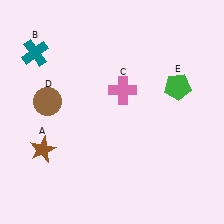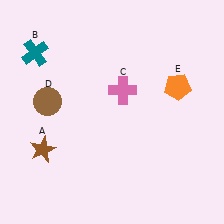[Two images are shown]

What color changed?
The pentagon (E) changed from green in Image 1 to orange in Image 2.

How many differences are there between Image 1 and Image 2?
There is 1 difference between the two images.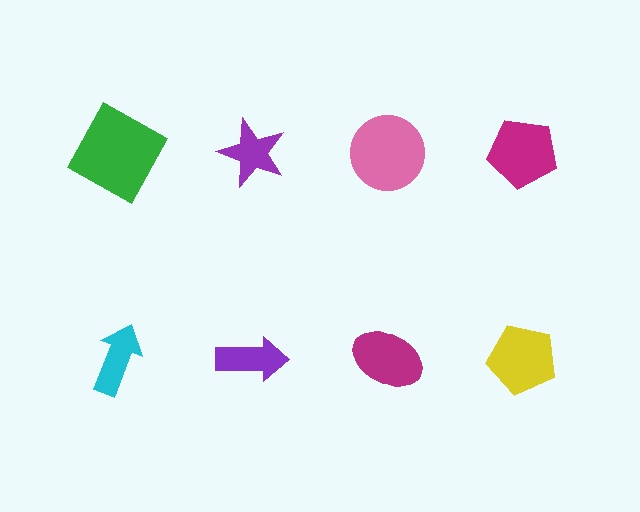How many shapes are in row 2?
4 shapes.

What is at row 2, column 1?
A cyan arrow.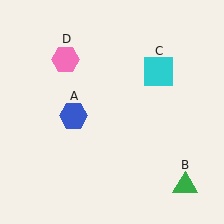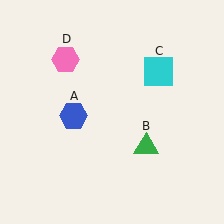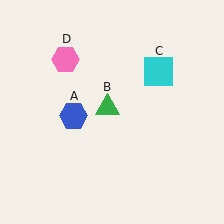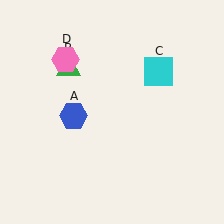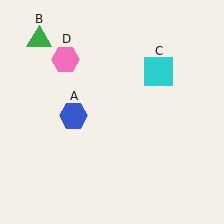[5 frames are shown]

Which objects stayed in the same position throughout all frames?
Blue hexagon (object A) and cyan square (object C) and pink hexagon (object D) remained stationary.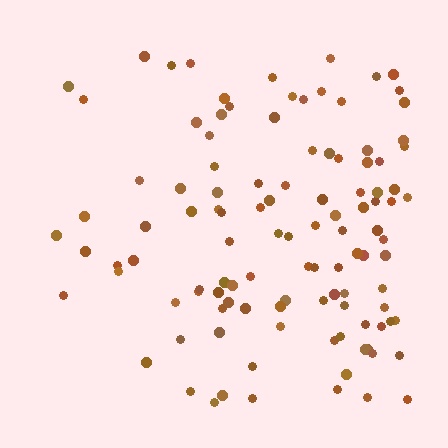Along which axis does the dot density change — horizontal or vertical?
Horizontal.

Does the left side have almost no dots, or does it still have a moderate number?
Still a moderate number, just noticeably fewer than the right.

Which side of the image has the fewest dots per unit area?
The left.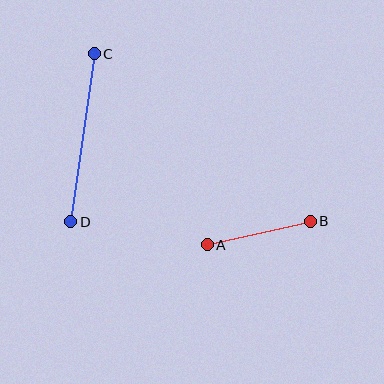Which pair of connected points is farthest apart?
Points C and D are farthest apart.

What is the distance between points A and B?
The distance is approximately 106 pixels.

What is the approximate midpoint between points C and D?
The midpoint is at approximately (82, 138) pixels.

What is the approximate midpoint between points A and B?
The midpoint is at approximately (259, 233) pixels.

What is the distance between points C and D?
The distance is approximately 170 pixels.